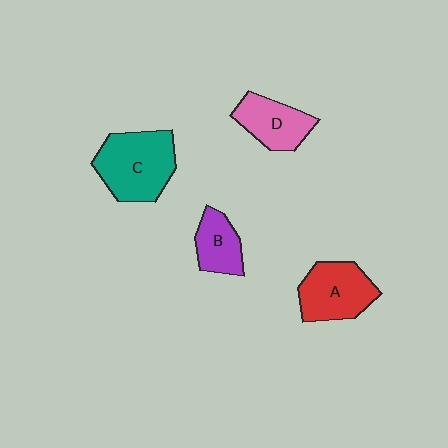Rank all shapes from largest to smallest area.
From largest to smallest: C (teal), A (red), D (pink), B (purple).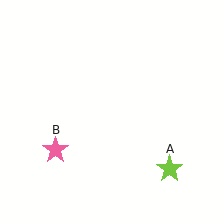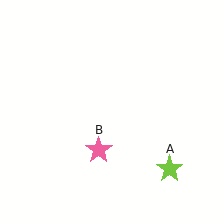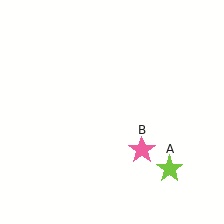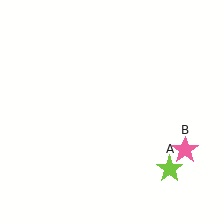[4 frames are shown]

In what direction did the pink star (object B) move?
The pink star (object B) moved right.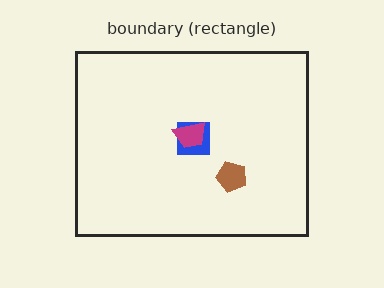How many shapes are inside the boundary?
3 inside, 0 outside.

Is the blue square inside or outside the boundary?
Inside.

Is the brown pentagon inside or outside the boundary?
Inside.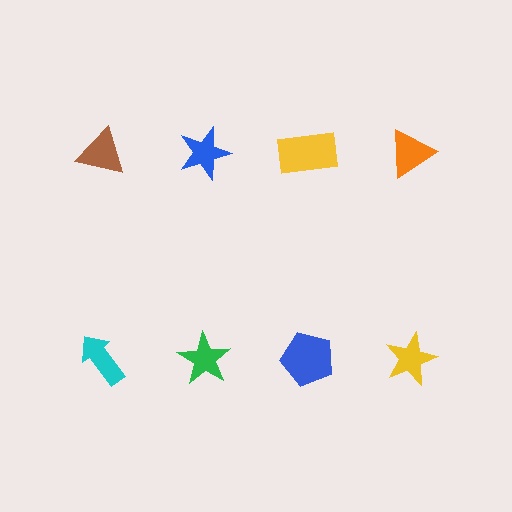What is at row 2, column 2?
A green star.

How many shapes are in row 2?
4 shapes.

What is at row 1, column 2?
A blue star.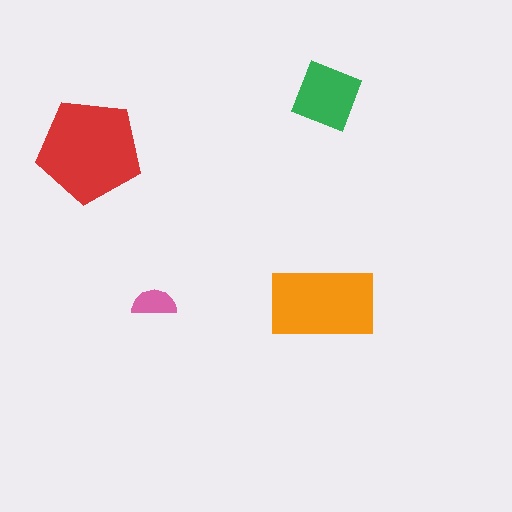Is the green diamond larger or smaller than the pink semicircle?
Larger.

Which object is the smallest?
The pink semicircle.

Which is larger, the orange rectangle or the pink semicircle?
The orange rectangle.